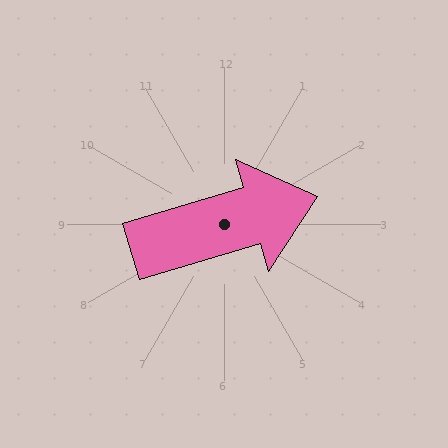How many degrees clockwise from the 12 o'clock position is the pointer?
Approximately 74 degrees.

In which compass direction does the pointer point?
East.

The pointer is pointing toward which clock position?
Roughly 2 o'clock.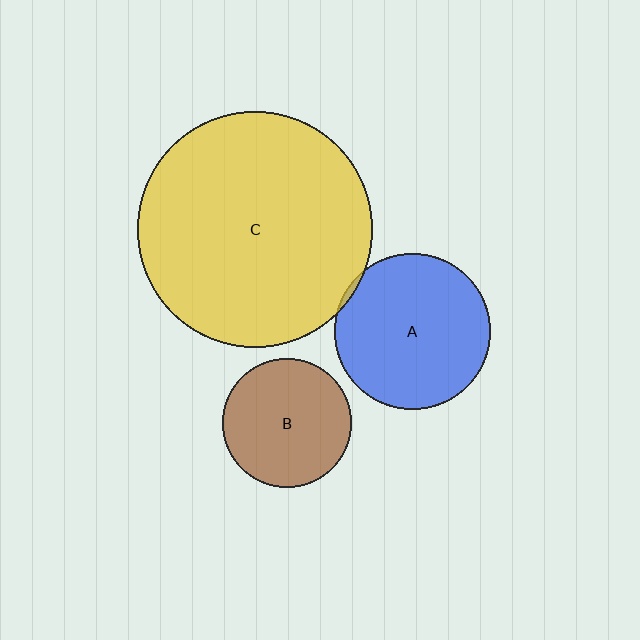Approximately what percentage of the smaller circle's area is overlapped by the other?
Approximately 5%.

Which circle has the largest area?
Circle C (yellow).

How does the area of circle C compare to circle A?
Approximately 2.3 times.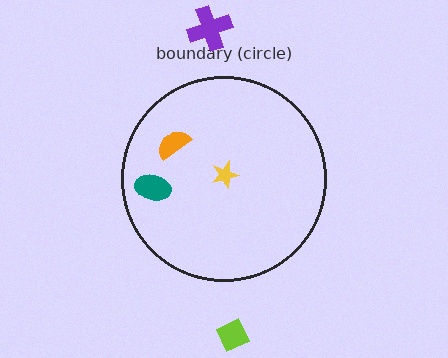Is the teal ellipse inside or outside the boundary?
Inside.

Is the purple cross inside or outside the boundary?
Outside.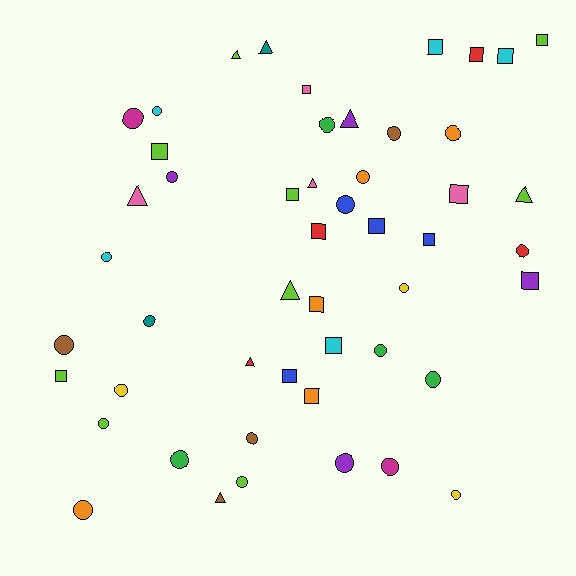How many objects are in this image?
There are 50 objects.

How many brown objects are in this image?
There are 4 brown objects.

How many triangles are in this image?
There are 9 triangles.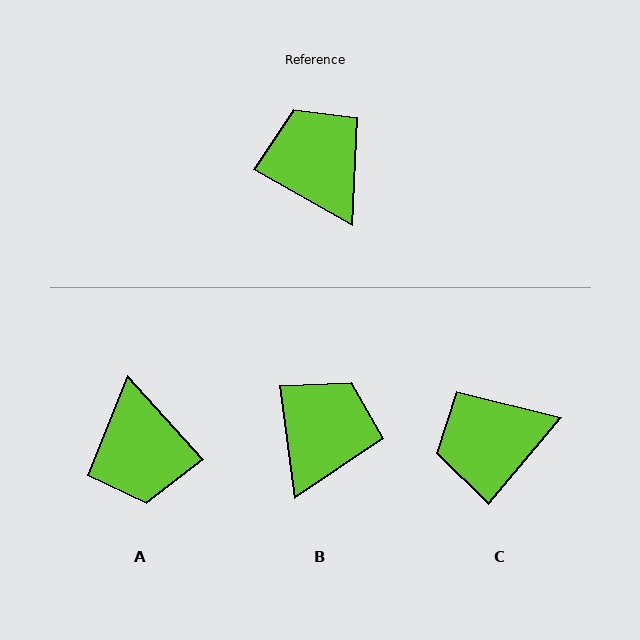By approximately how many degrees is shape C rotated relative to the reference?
Approximately 79 degrees counter-clockwise.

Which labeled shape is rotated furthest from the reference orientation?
A, about 162 degrees away.